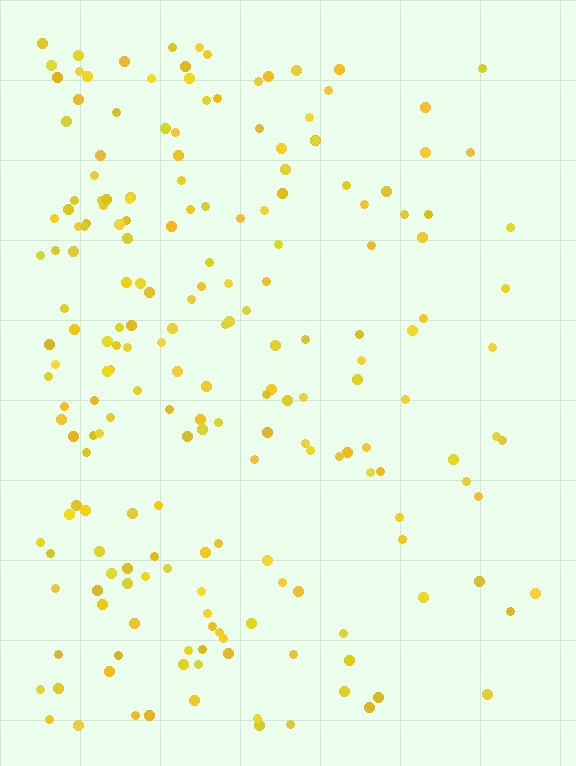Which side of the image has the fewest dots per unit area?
The right.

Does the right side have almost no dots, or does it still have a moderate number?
Still a moderate number, just noticeably fewer than the left.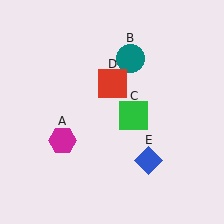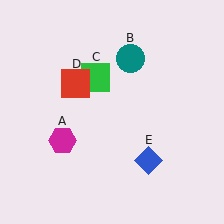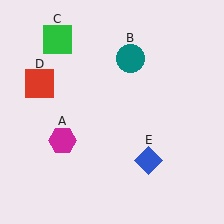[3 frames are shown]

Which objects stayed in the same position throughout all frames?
Magenta hexagon (object A) and teal circle (object B) and blue diamond (object E) remained stationary.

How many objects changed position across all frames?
2 objects changed position: green square (object C), red square (object D).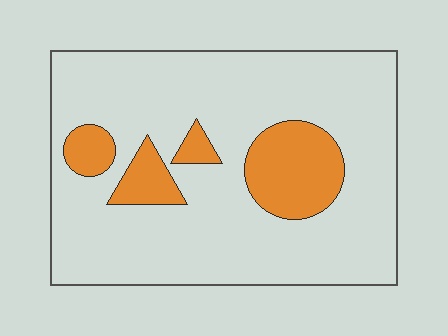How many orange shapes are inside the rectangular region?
4.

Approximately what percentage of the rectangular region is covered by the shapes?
Approximately 15%.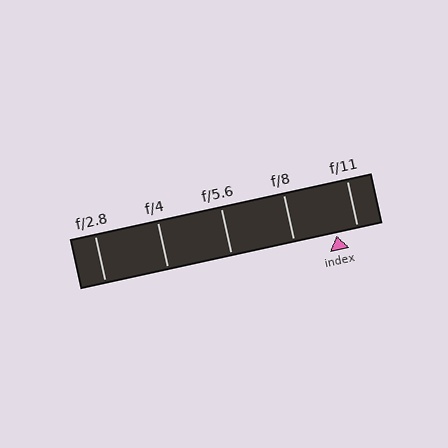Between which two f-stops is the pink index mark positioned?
The index mark is between f/8 and f/11.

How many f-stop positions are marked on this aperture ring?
There are 5 f-stop positions marked.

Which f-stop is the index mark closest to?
The index mark is closest to f/11.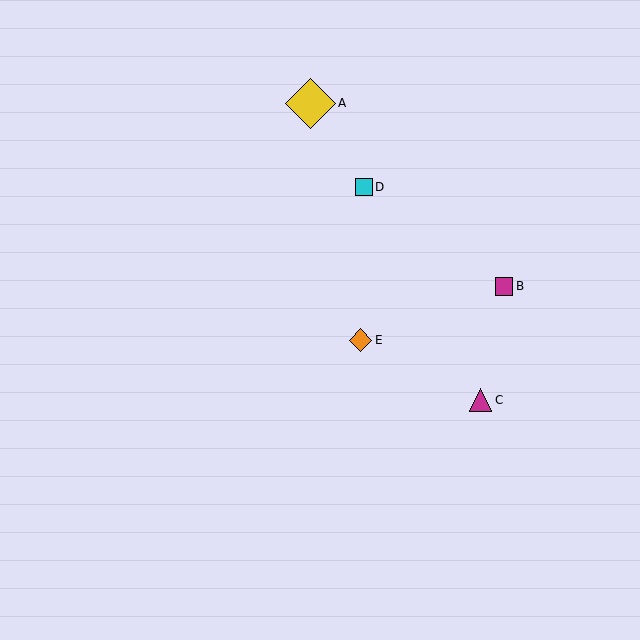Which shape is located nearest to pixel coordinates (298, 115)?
The yellow diamond (labeled A) at (310, 103) is nearest to that location.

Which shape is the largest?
The yellow diamond (labeled A) is the largest.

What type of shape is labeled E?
Shape E is an orange diamond.